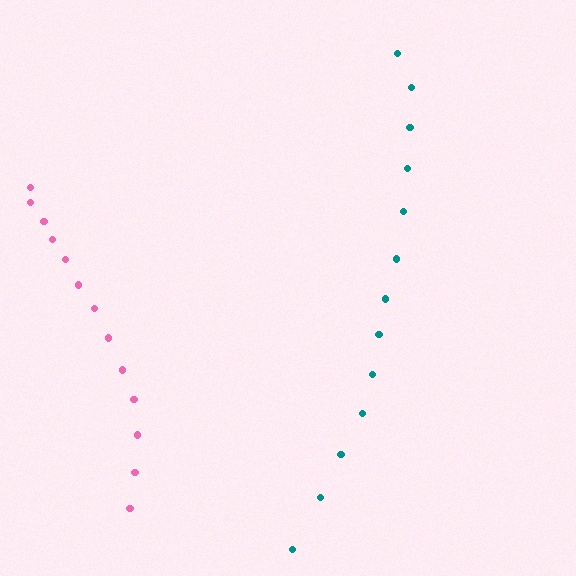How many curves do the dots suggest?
There are 2 distinct paths.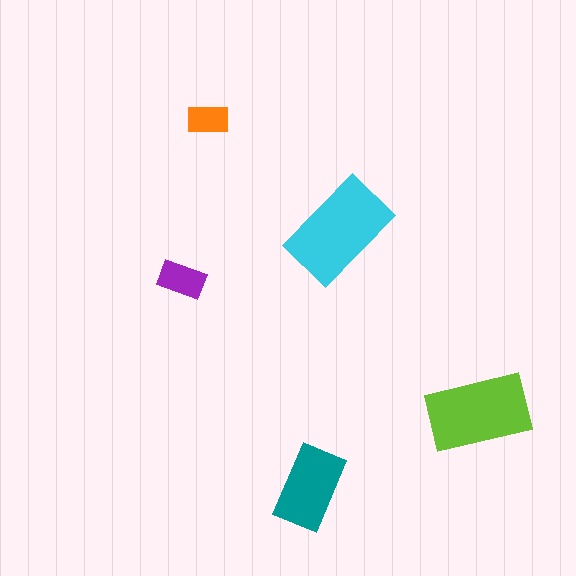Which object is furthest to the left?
The purple rectangle is leftmost.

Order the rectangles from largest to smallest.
the cyan one, the lime one, the teal one, the purple one, the orange one.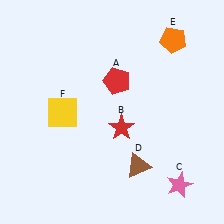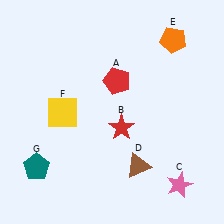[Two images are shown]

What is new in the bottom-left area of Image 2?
A teal pentagon (G) was added in the bottom-left area of Image 2.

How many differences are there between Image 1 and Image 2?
There is 1 difference between the two images.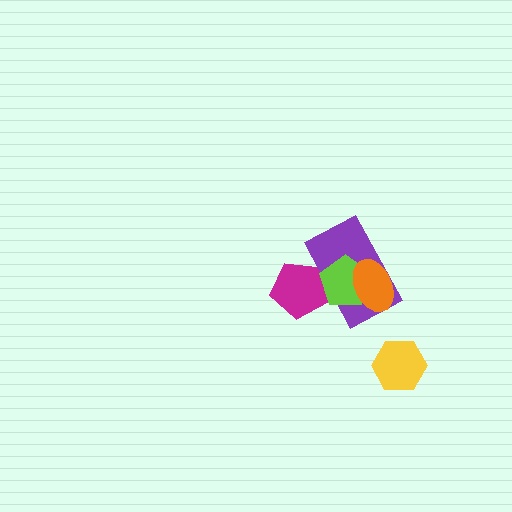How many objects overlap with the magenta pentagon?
2 objects overlap with the magenta pentagon.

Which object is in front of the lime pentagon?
The orange ellipse is in front of the lime pentagon.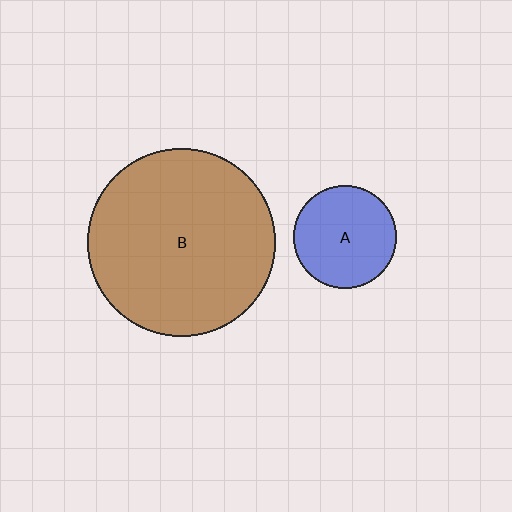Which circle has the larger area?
Circle B (brown).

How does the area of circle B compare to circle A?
Approximately 3.4 times.